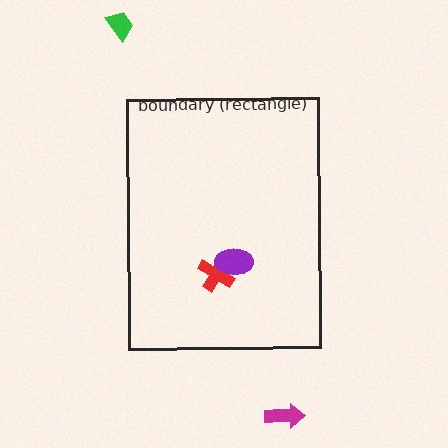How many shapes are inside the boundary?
2 inside, 2 outside.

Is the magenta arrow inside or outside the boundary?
Outside.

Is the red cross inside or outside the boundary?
Inside.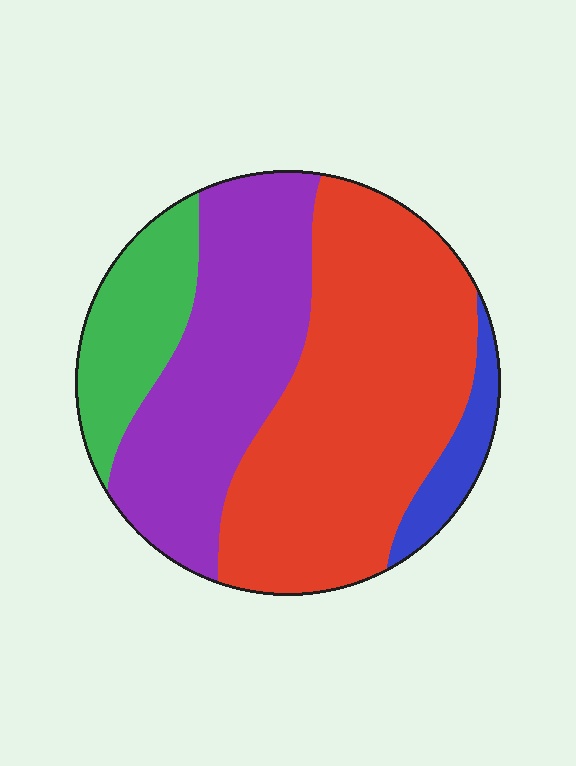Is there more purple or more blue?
Purple.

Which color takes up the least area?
Blue, at roughly 5%.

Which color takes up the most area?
Red, at roughly 45%.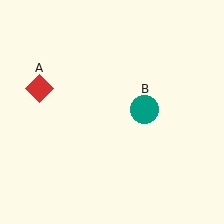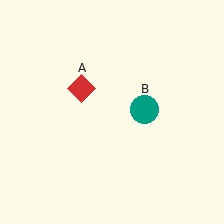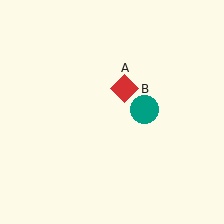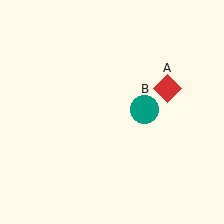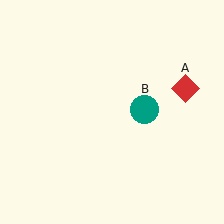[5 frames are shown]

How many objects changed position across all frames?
1 object changed position: red diamond (object A).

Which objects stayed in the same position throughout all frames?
Teal circle (object B) remained stationary.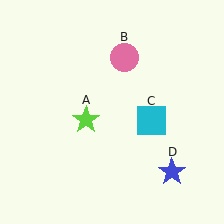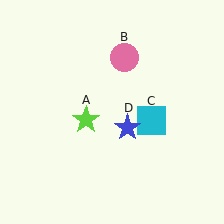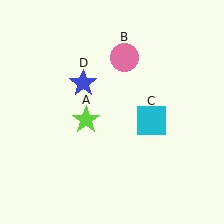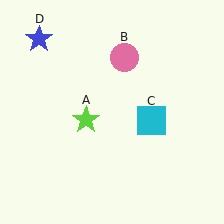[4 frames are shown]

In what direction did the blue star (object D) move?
The blue star (object D) moved up and to the left.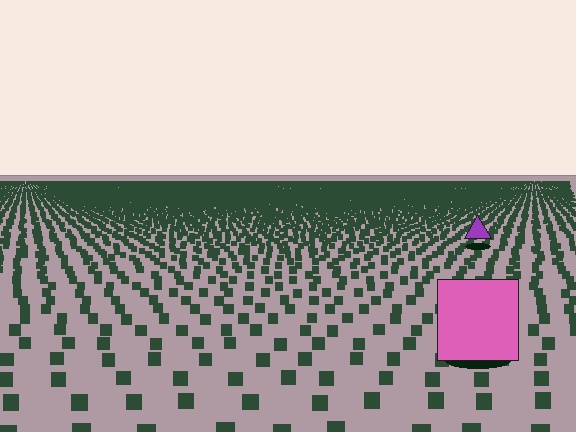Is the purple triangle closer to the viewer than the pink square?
No. The pink square is closer — you can tell from the texture gradient: the ground texture is coarser near it.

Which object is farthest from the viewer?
The purple triangle is farthest from the viewer. It appears smaller and the ground texture around it is denser.